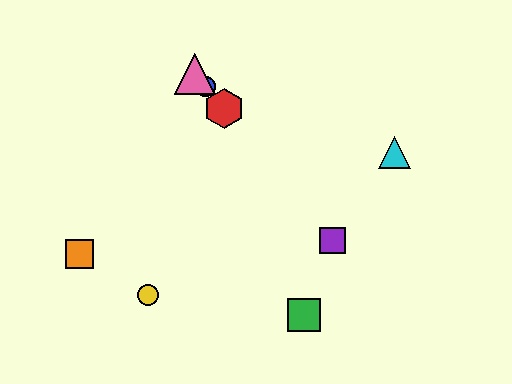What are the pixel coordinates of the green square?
The green square is at (304, 315).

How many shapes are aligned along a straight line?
4 shapes (the red hexagon, the blue circle, the purple square, the pink triangle) are aligned along a straight line.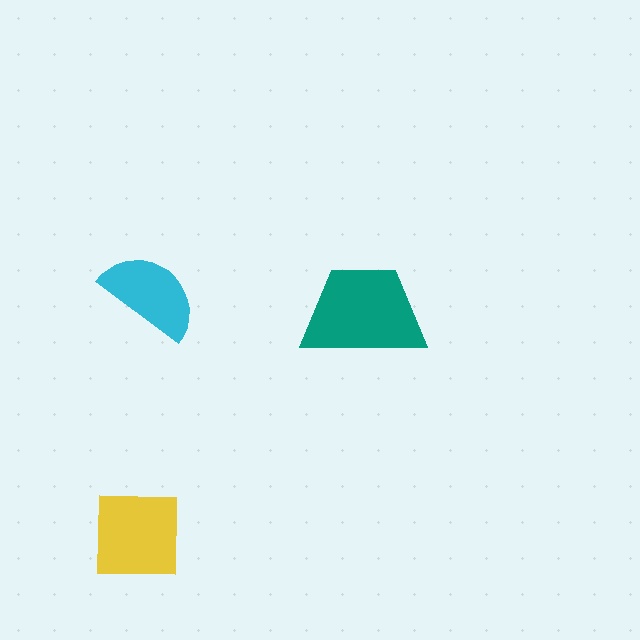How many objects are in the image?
There are 3 objects in the image.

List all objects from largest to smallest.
The teal trapezoid, the yellow square, the cyan semicircle.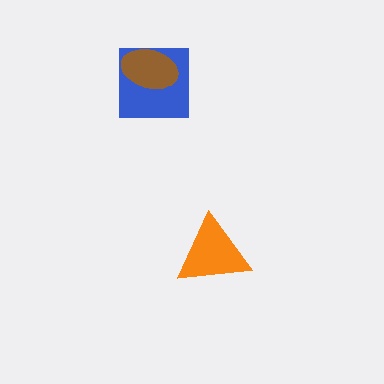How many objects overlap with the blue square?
1 object overlaps with the blue square.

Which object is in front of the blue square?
The brown ellipse is in front of the blue square.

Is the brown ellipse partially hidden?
No, no other shape covers it.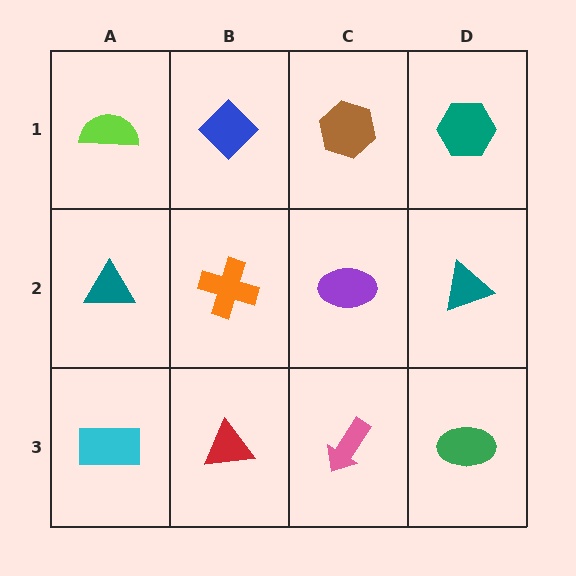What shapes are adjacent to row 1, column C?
A purple ellipse (row 2, column C), a blue diamond (row 1, column B), a teal hexagon (row 1, column D).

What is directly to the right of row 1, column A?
A blue diamond.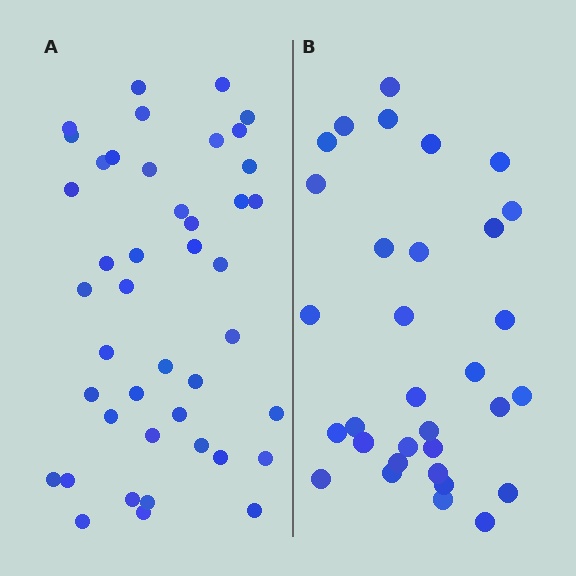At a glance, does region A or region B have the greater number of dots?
Region A (the left region) has more dots.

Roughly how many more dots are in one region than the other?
Region A has roughly 12 or so more dots than region B.